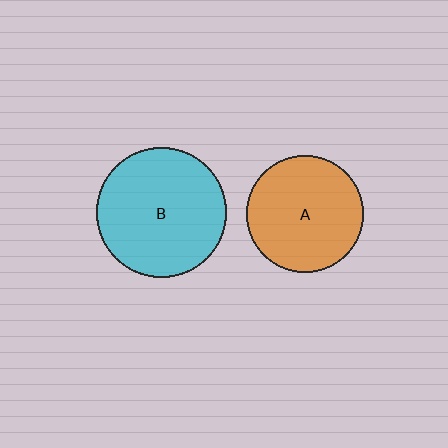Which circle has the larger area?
Circle B (cyan).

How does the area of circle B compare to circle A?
Approximately 1.2 times.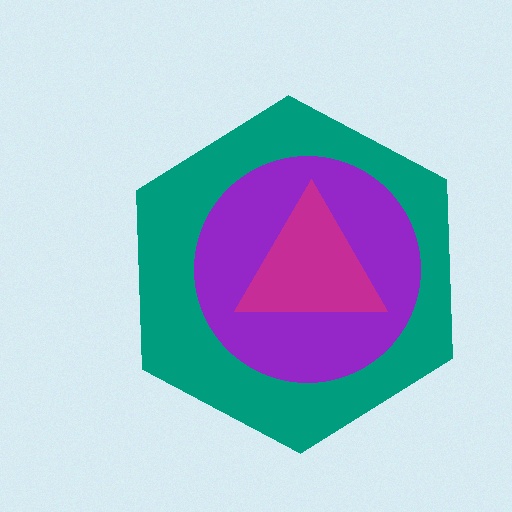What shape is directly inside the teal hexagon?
The purple circle.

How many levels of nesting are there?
3.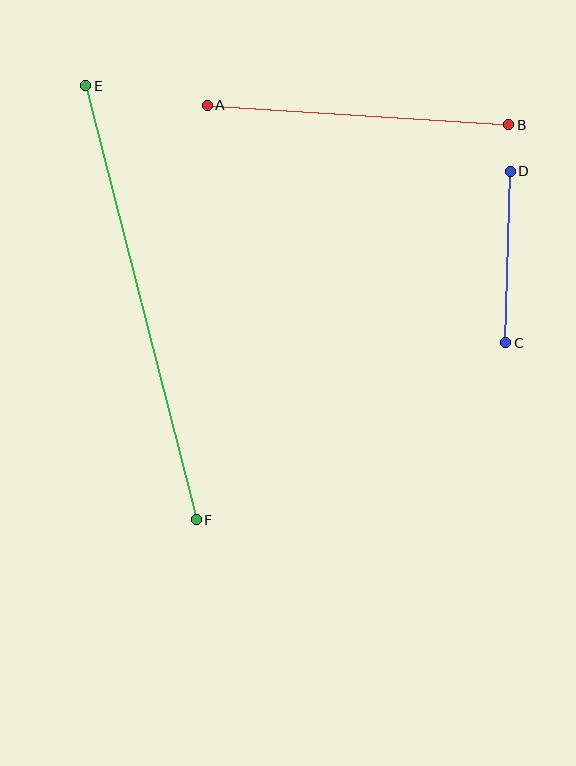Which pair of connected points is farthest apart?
Points E and F are farthest apart.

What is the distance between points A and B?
The distance is approximately 302 pixels.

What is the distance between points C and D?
The distance is approximately 172 pixels.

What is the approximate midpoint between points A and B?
The midpoint is at approximately (358, 115) pixels.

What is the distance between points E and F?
The distance is approximately 448 pixels.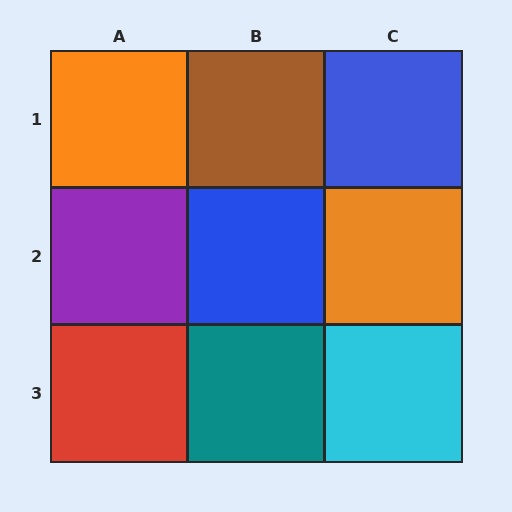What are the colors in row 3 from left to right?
Red, teal, cyan.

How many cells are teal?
1 cell is teal.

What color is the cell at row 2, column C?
Orange.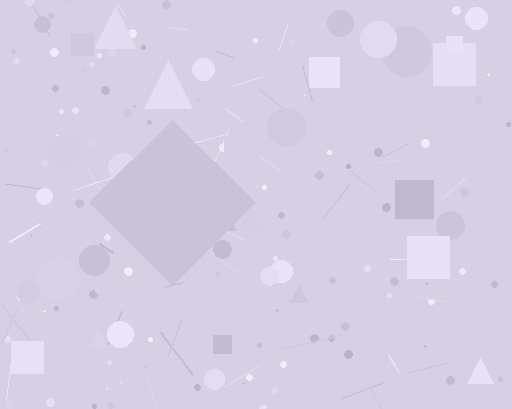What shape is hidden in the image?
A diamond is hidden in the image.